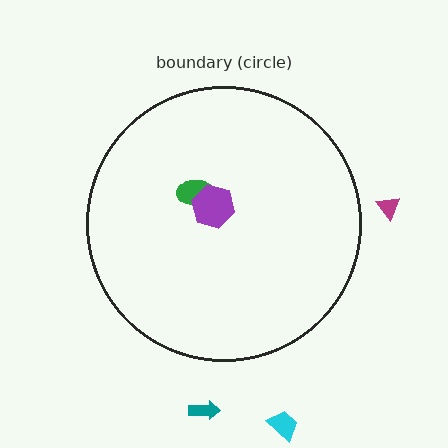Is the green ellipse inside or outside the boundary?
Inside.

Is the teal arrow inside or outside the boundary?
Outside.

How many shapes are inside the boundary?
2 inside, 3 outside.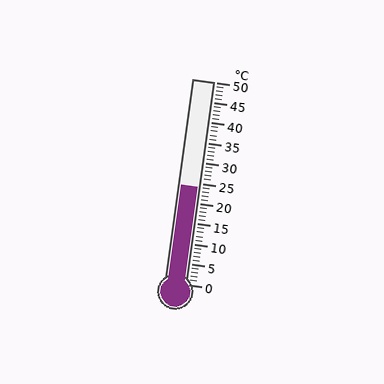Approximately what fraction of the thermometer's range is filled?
The thermometer is filled to approximately 50% of its range.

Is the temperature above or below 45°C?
The temperature is below 45°C.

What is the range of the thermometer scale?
The thermometer scale ranges from 0°C to 50°C.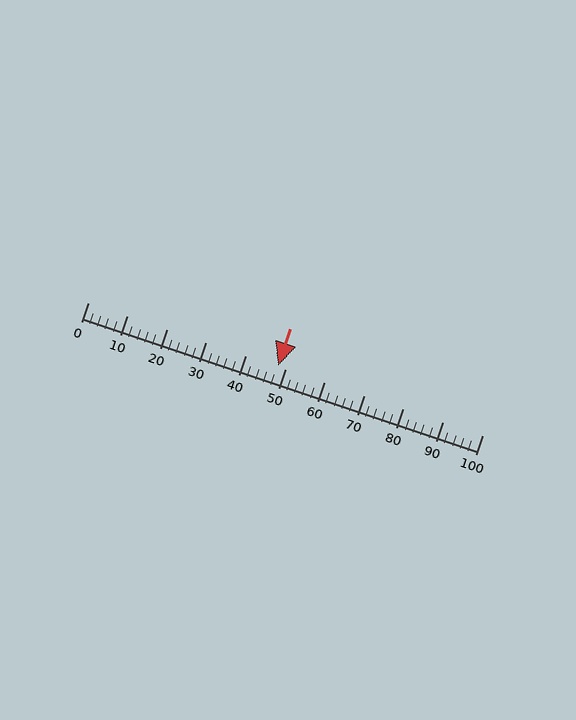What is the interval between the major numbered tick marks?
The major tick marks are spaced 10 units apart.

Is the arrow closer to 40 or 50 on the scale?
The arrow is closer to 50.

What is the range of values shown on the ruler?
The ruler shows values from 0 to 100.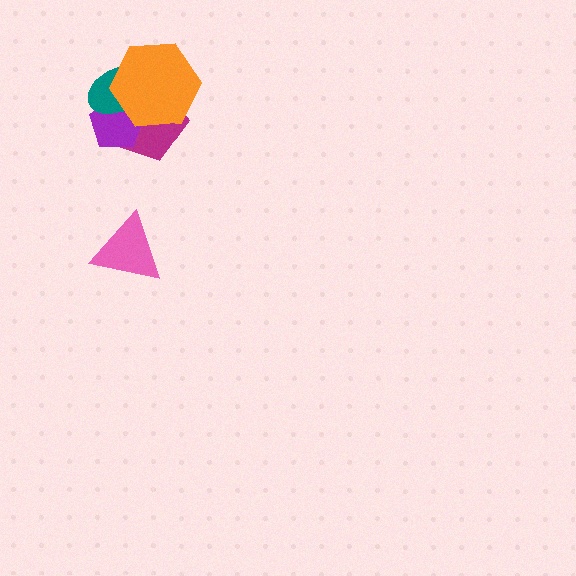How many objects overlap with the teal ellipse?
3 objects overlap with the teal ellipse.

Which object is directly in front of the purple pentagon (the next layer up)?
The teal ellipse is directly in front of the purple pentagon.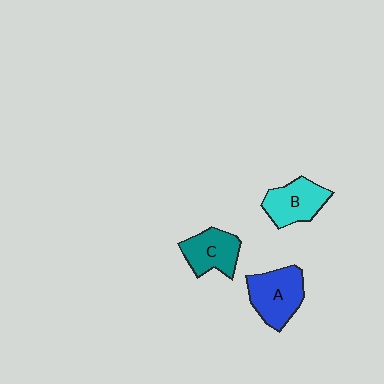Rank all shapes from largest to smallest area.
From largest to smallest: A (blue), B (cyan), C (teal).